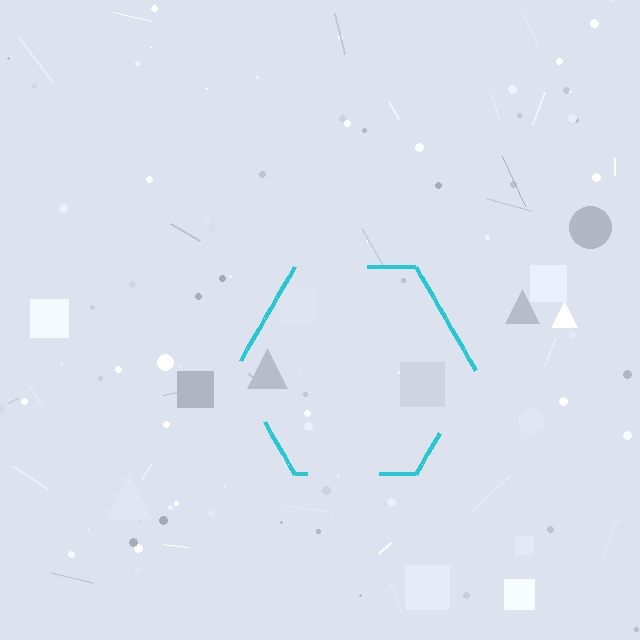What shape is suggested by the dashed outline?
The dashed outline suggests a hexagon.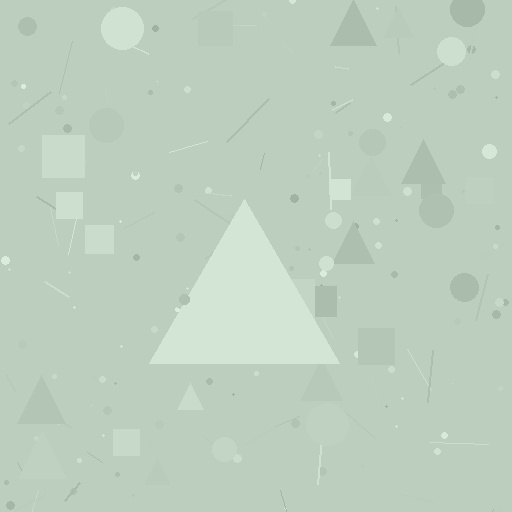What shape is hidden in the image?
A triangle is hidden in the image.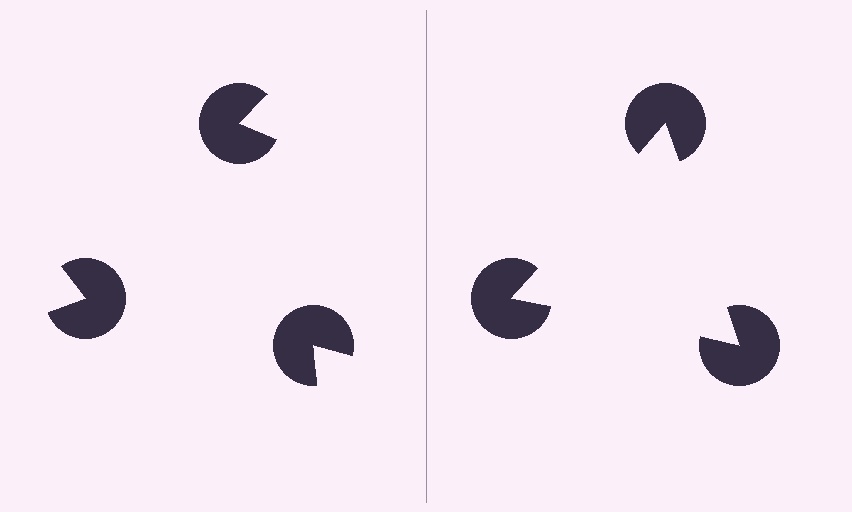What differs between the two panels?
The pac-man discs are positioned identically on both sides; only the wedge orientations differ. On the right they align to a triangle; on the left they are misaligned.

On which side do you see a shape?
An illusory triangle appears on the right side. On the left side the wedge cuts are rotated, so no coherent shape forms.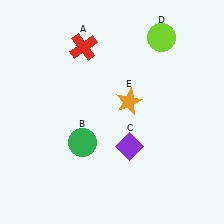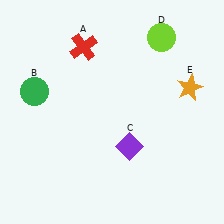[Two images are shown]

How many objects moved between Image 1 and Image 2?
2 objects moved between the two images.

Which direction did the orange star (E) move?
The orange star (E) moved right.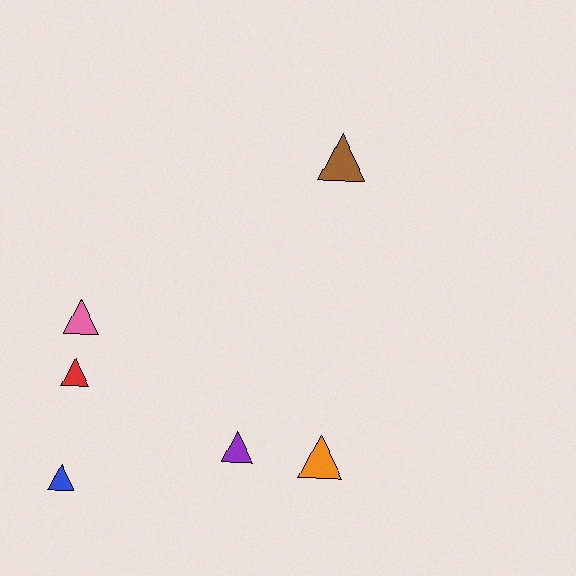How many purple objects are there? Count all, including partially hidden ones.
There is 1 purple object.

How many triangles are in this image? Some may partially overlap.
There are 6 triangles.